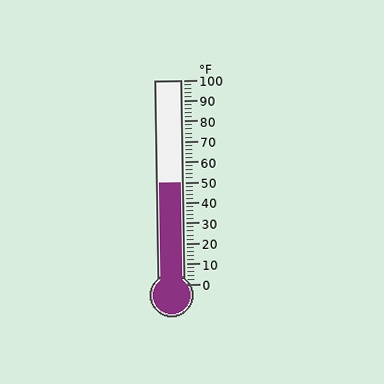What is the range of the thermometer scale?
The thermometer scale ranges from 0°F to 100°F.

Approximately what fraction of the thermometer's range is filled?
The thermometer is filled to approximately 50% of its range.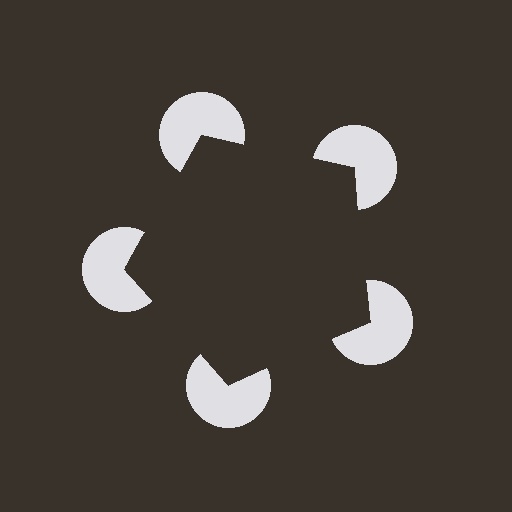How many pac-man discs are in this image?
There are 5 — one at each vertex of the illusory pentagon.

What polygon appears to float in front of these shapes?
An illusory pentagon — its edges are inferred from the aligned wedge cuts in the pac-man discs, not physically drawn.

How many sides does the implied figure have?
5 sides.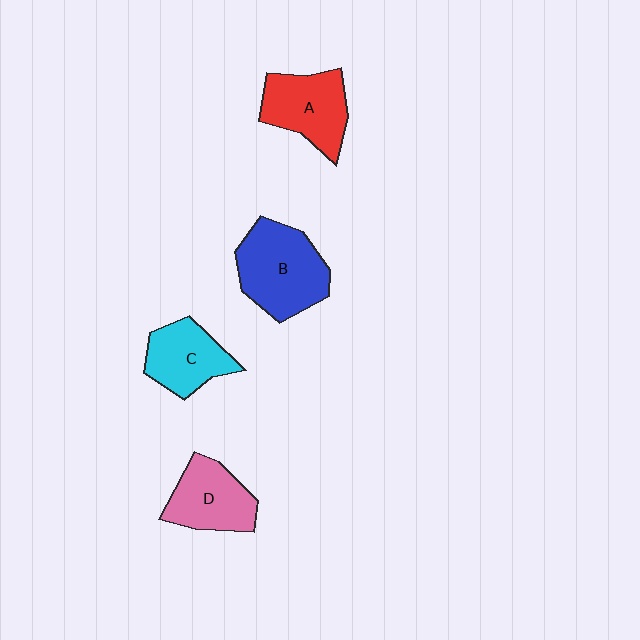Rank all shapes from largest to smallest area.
From largest to smallest: B (blue), A (red), D (pink), C (cyan).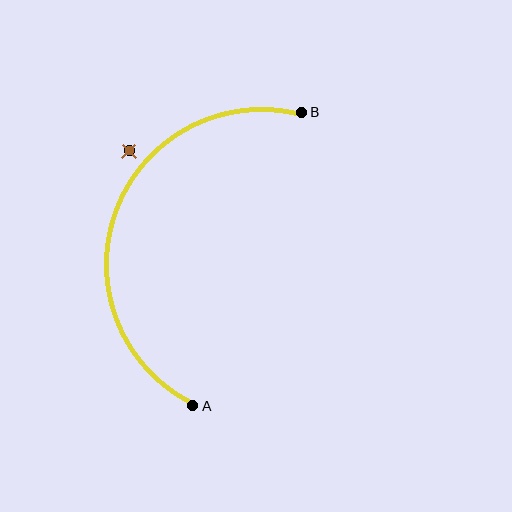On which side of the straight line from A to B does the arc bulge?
The arc bulges to the left of the straight line connecting A and B.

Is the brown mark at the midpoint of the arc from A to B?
No — the brown mark does not lie on the arc at all. It sits slightly outside the curve.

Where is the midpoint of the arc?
The arc midpoint is the point on the curve farthest from the straight line joining A and B. It sits to the left of that line.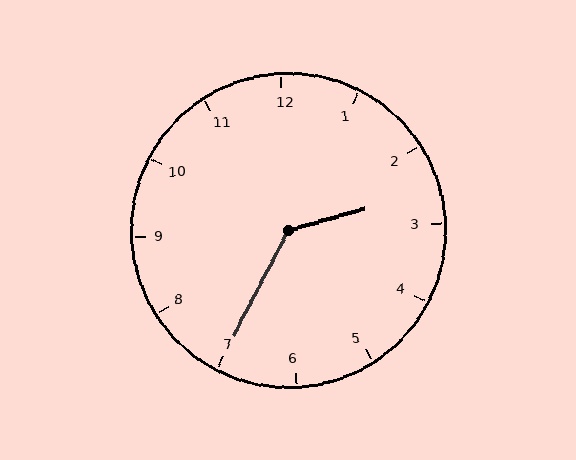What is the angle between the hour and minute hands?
Approximately 132 degrees.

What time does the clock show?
2:35.